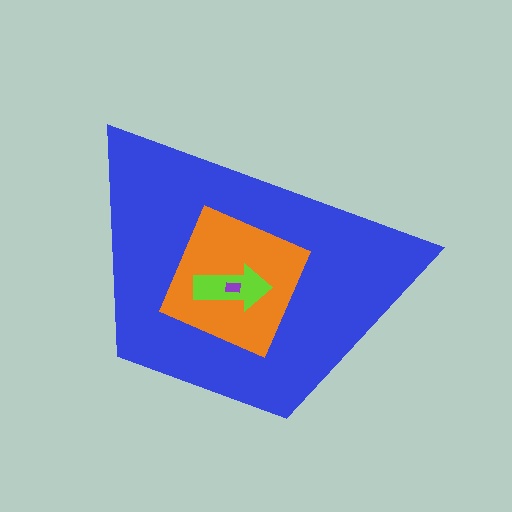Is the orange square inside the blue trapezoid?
Yes.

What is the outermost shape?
The blue trapezoid.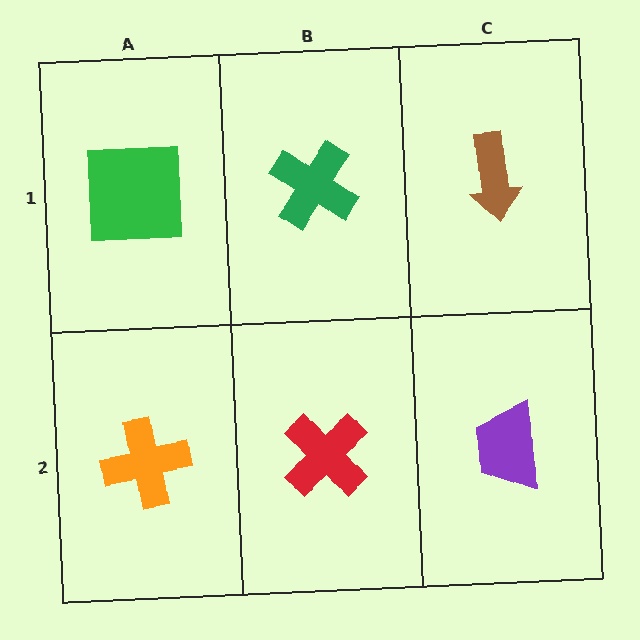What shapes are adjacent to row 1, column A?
An orange cross (row 2, column A), a green cross (row 1, column B).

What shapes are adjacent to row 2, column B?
A green cross (row 1, column B), an orange cross (row 2, column A), a purple trapezoid (row 2, column C).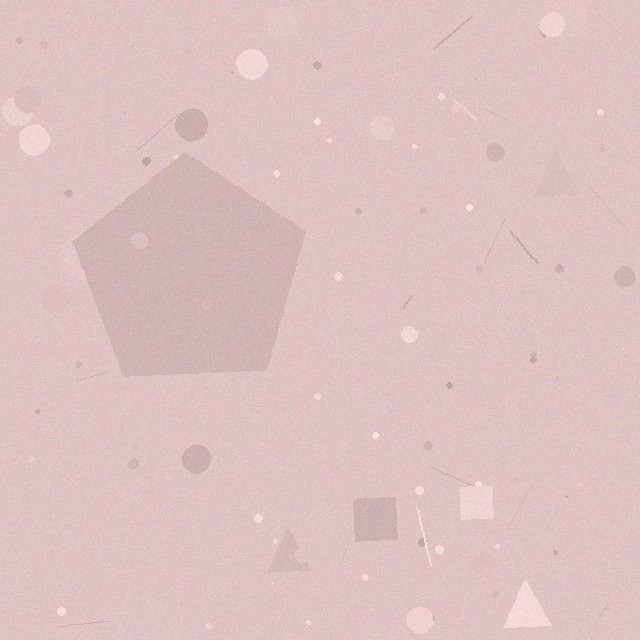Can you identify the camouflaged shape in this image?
The camouflaged shape is a pentagon.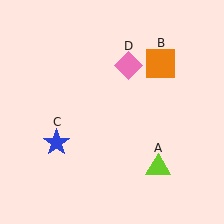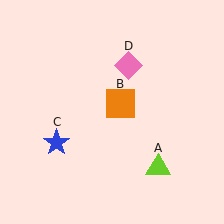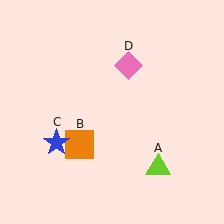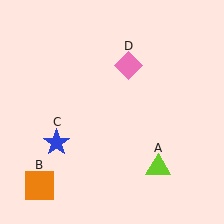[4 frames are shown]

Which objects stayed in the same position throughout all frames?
Lime triangle (object A) and blue star (object C) and pink diamond (object D) remained stationary.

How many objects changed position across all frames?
1 object changed position: orange square (object B).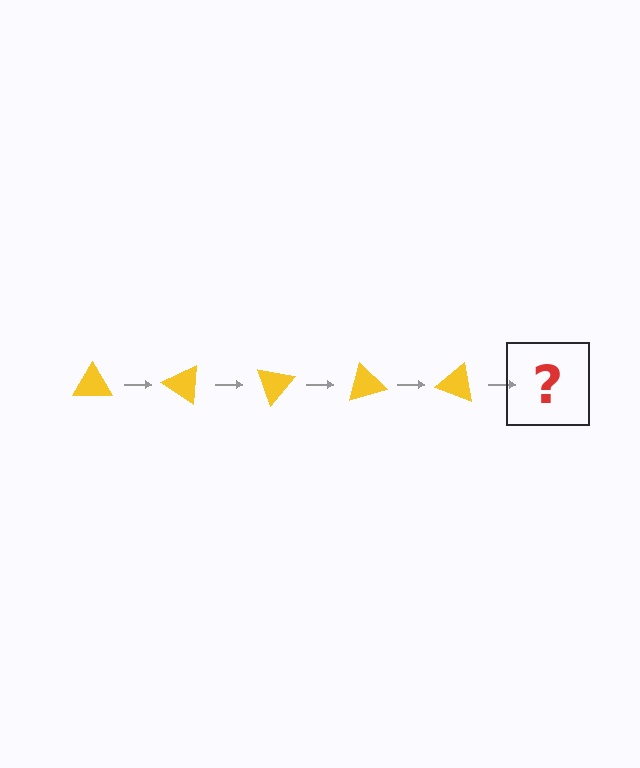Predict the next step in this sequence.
The next step is a yellow triangle rotated 175 degrees.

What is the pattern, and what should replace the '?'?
The pattern is that the triangle rotates 35 degrees each step. The '?' should be a yellow triangle rotated 175 degrees.